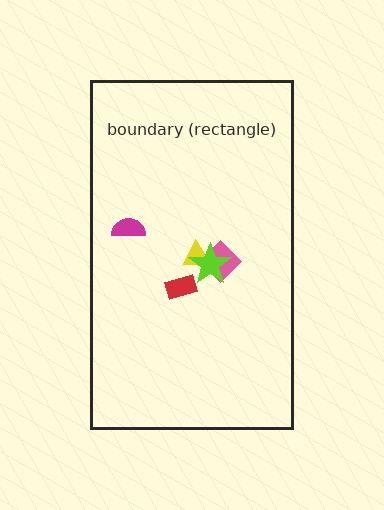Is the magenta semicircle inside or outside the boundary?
Inside.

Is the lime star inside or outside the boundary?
Inside.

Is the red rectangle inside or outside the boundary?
Inside.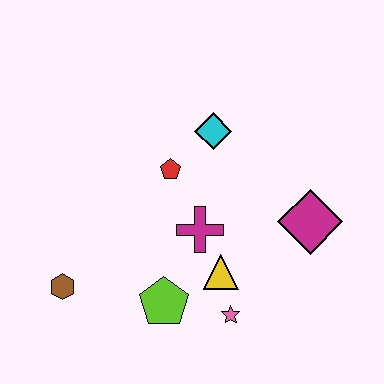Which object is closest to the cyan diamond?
The red pentagon is closest to the cyan diamond.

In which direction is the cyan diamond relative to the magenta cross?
The cyan diamond is above the magenta cross.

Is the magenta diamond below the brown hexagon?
No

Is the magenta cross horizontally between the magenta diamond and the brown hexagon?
Yes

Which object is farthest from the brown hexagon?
The magenta diamond is farthest from the brown hexagon.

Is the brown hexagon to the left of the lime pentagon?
Yes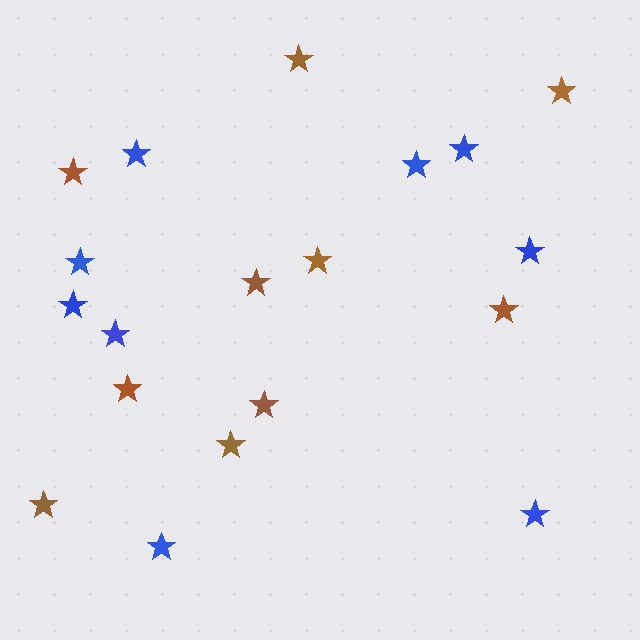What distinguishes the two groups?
There are 2 groups: one group of brown stars (10) and one group of blue stars (9).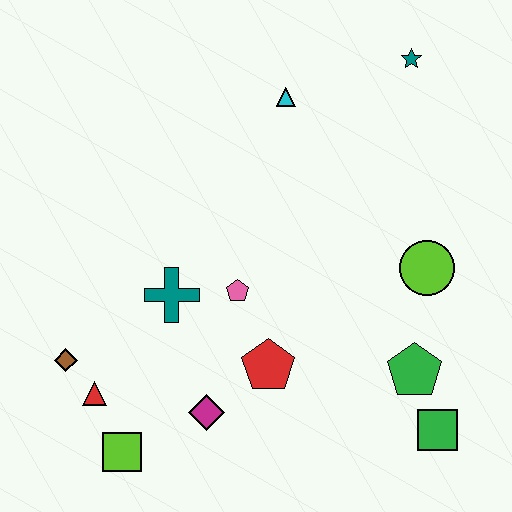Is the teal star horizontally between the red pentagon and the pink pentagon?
No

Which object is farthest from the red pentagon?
The teal star is farthest from the red pentagon.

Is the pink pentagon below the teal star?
Yes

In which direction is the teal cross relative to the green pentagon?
The teal cross is to the left of the green pentagon.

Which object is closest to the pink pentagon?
The teal cross is closest to the pink pentagon.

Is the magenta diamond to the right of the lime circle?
No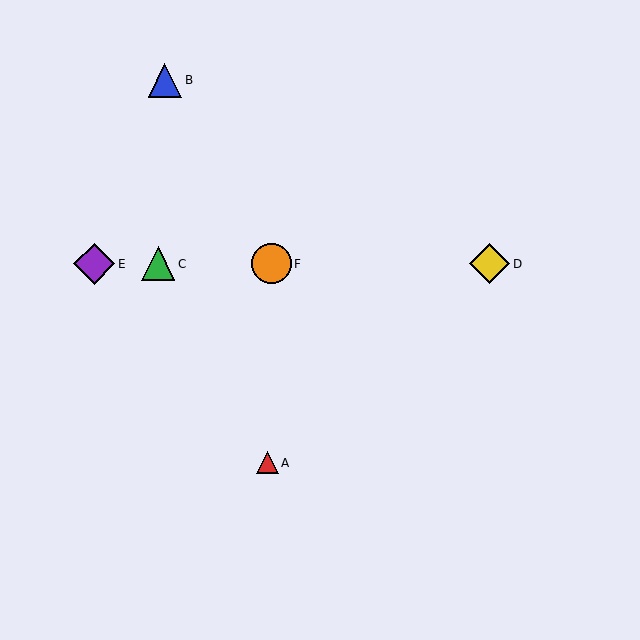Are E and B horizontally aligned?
No, E is at y≈264 and B is at y≈80.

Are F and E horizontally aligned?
Yes, both are at y≈264.